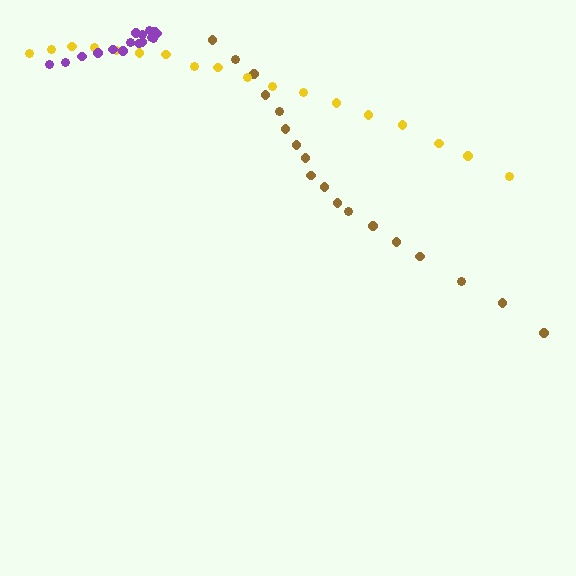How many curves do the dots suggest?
There are 3 distinct paths.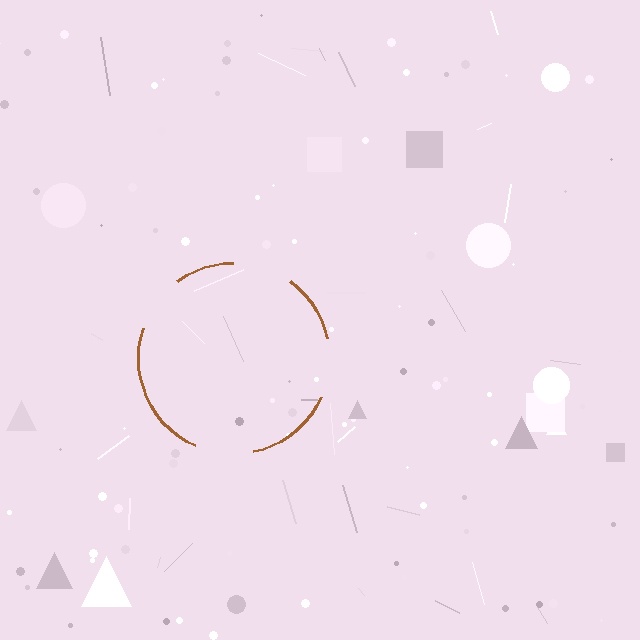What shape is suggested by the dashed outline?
The dashed outline suggests a circle.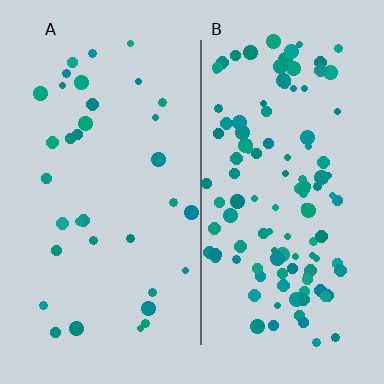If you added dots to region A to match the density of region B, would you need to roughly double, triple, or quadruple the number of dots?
Approximately triple.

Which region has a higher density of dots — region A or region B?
B (the right).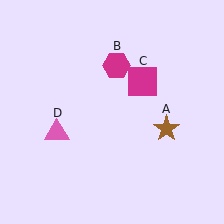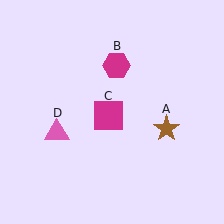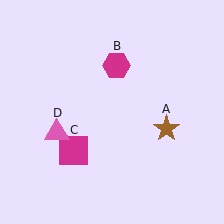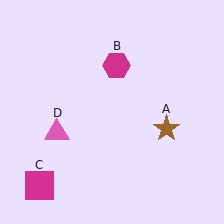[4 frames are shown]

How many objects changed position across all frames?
1 object changed position: magenta square (object C).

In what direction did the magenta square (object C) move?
The magenta square (object C) moved down and to the left.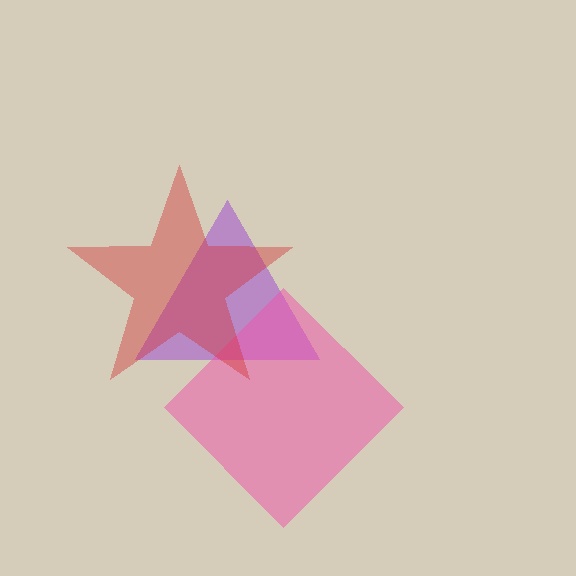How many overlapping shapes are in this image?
There are 3 overlapping shapes in the image.